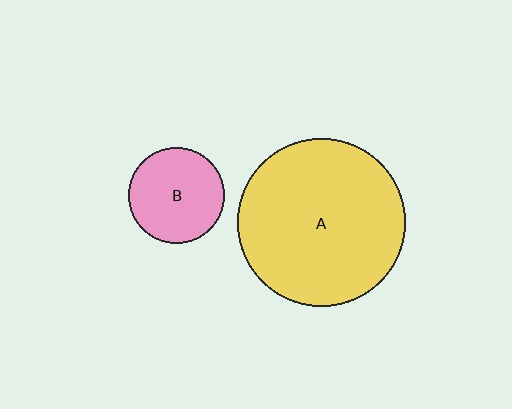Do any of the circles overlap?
No, none of the circles overlap.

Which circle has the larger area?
Circle A (yellow).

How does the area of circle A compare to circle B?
Approximately 3.1 times.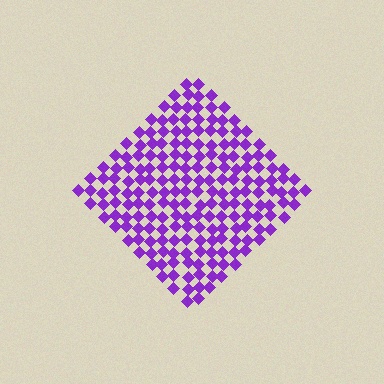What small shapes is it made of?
It is made of small diamonds.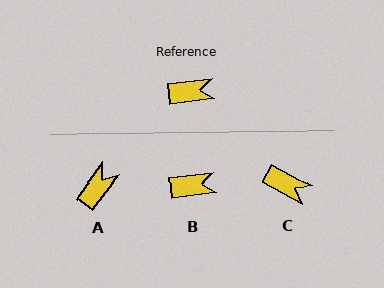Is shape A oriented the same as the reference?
No, it is off by about 46 degrees.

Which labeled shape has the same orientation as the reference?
B.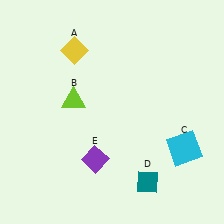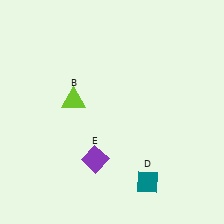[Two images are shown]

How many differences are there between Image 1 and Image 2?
There are 2 differences between the two images.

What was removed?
The yellow diamond (A), the cyan square (C) were removed in Image 2.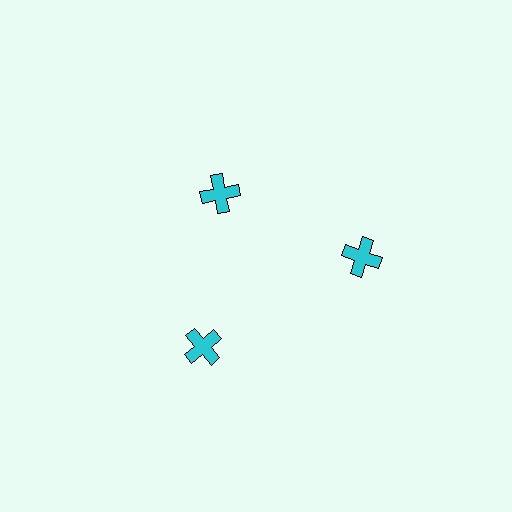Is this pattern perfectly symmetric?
No. The 3 cyan crosses are arranged in a ring, but one element near the 11 o'clock position is pulled inward toward the center, breaking the 3-fold rotational symmetry.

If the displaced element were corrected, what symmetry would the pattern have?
It would have 3-fold rotational symmetry — the pattern would map onto itself every 120 degrees.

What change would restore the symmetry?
The symmetry would be restored by moving it outward, back onto the ring so that all 3 crosses sit at equal angles and equal distance from the center.